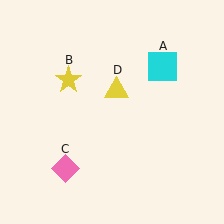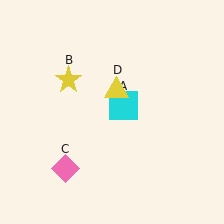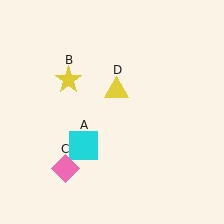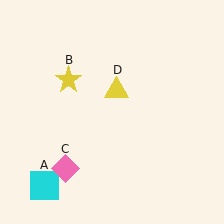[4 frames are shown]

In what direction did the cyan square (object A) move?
The cyan square (object A) moved down and to the left.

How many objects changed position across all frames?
1 object changed position: cyan square (object A).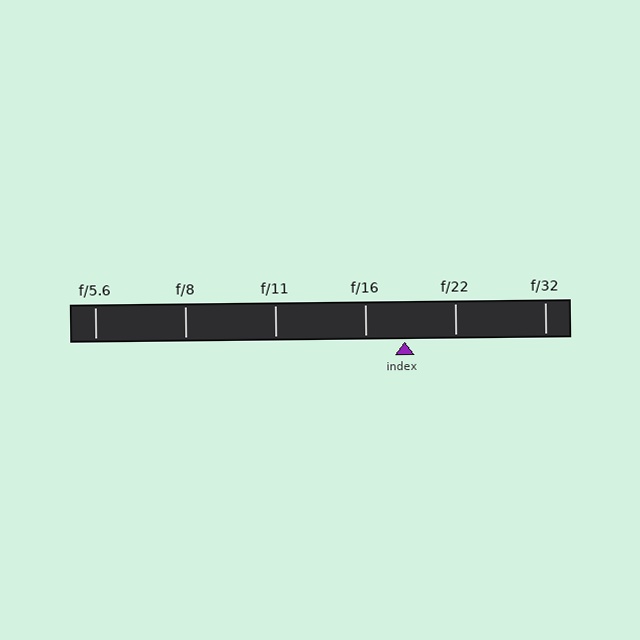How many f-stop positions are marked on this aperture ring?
There are 6 f-stop positions marked.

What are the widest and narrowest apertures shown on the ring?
The widest aperture shown is f/5.6 and the narrowest is f/32.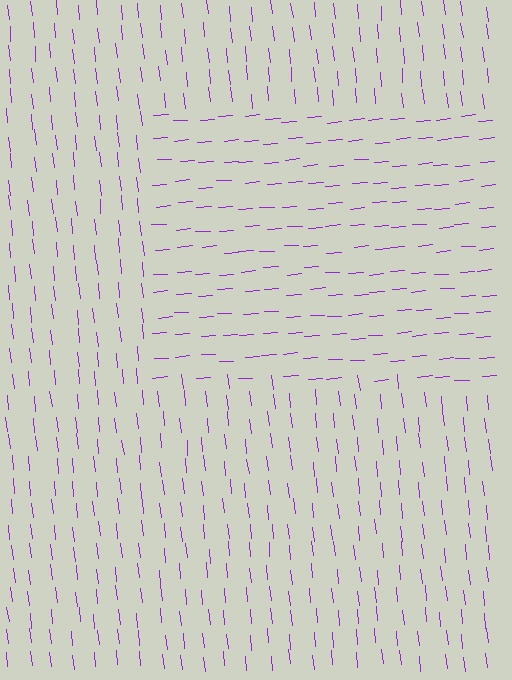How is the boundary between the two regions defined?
The boundary is defined purely by a change in line orientation (approximately 88 degrees difference). All lines are the same color and thickness.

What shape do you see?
I see a rectangle.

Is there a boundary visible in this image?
Yes, there is a texture boundary formed by a change in line orientation.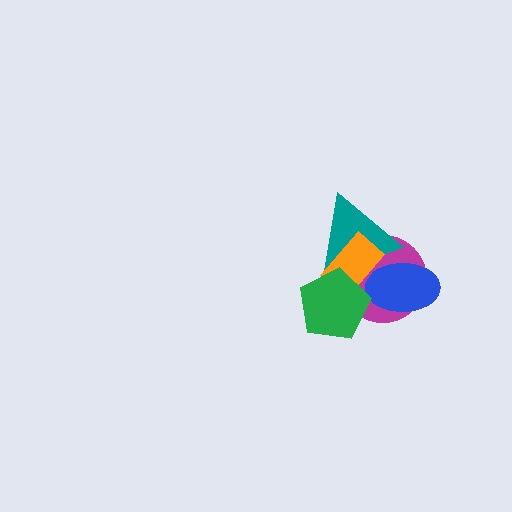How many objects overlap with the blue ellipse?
3 objects overlap with the blue ellipse.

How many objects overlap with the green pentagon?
3 objects overlap with the green pentagon.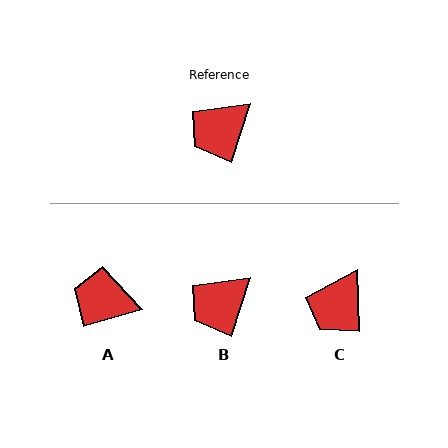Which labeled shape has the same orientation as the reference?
B.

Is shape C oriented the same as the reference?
No, it is off by about 21 degrees.